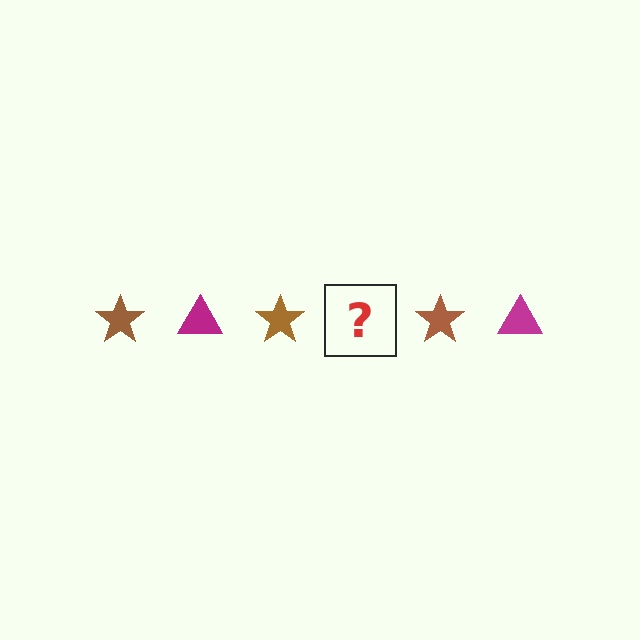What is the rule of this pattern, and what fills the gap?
The rule is that the pattern alternates between brown star and magenta triangle. The gap should be filled with a magenta triangle.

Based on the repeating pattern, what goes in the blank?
The blank should be a magenta triangle.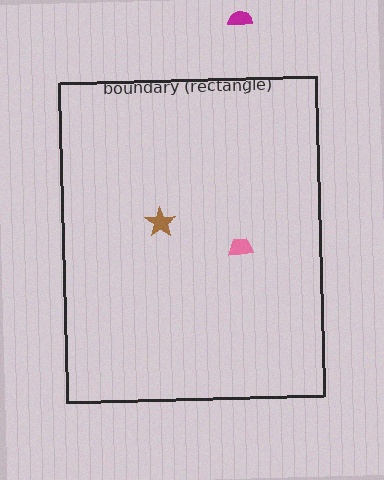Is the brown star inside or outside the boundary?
Inside.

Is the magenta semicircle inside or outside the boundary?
Outside.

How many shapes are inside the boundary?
2 inside, 1 outside.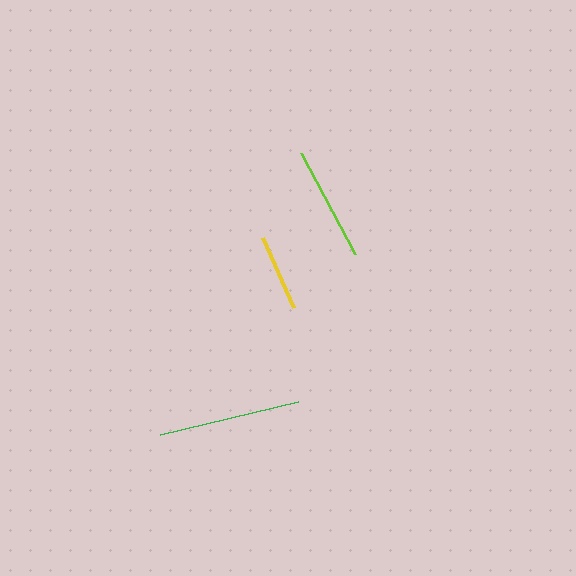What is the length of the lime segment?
The lime segment is approximately 114 pixels long.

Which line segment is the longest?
The green line is the longest at approximately 141 pixels.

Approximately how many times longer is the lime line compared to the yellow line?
The lime line is approximately 1.5 times the length of the yellow line.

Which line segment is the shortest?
The yellow line is the shortest at approximately 76 pixels.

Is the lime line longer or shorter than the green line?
The green line is longer than the lime line.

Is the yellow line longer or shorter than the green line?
The green line is longer than the yellow line.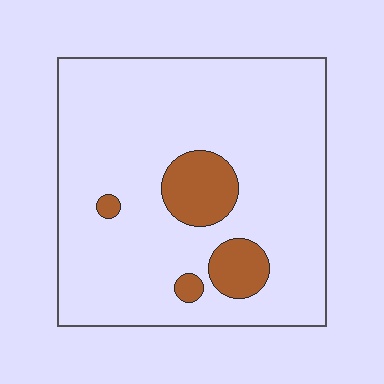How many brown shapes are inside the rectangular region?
4.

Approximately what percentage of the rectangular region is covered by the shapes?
Approximately 10%.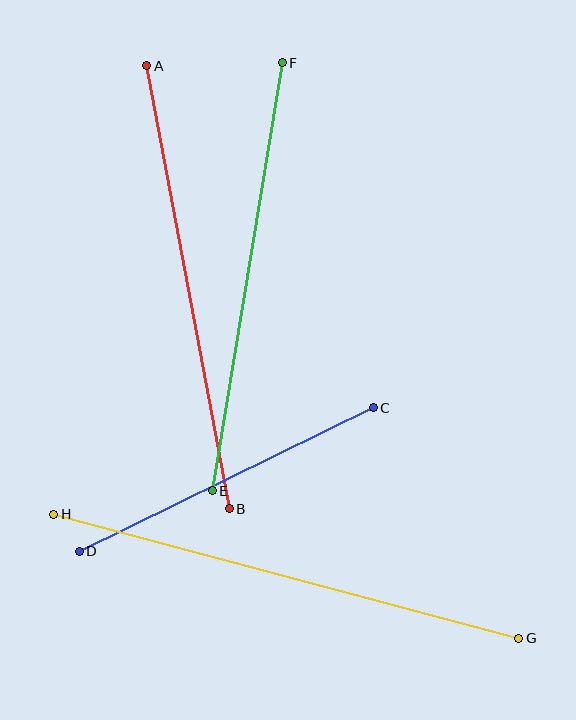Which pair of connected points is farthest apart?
Points G and H are farthest apart.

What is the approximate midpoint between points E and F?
The midpoint is at approximately (247, 277) pixels.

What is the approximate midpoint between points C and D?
The midpoint is at approximately (226, 480) pixels.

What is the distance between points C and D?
The distance is approximately 327 pixels.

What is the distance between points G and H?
The distance is approximately 481 pixels.